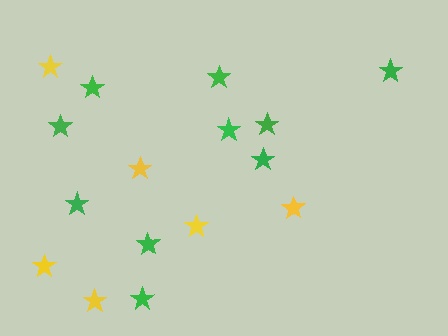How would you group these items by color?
There are 2 groups: one group of green stars (10) and one group of yellow stars (6).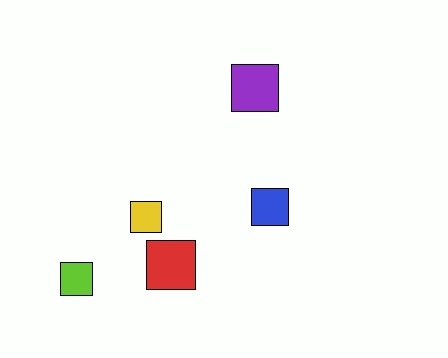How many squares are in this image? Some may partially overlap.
There are 5 squares.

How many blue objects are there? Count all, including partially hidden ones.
There is 1 blue object.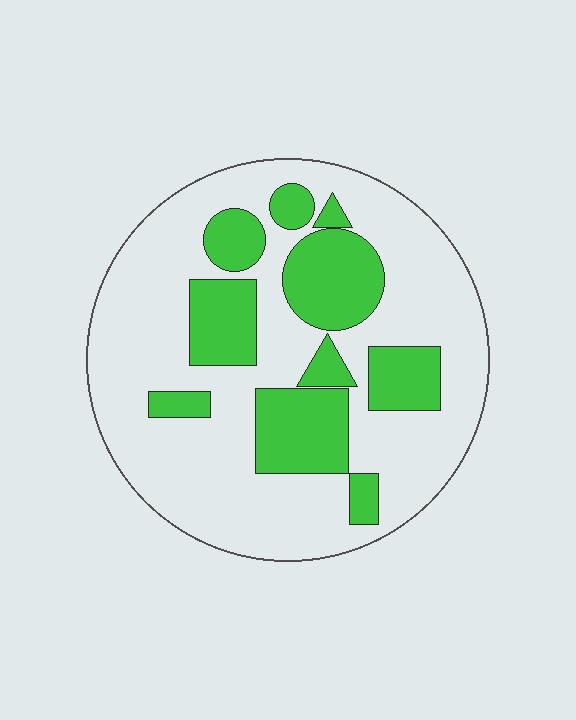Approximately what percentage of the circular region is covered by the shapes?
Approximately 30%.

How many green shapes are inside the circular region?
10.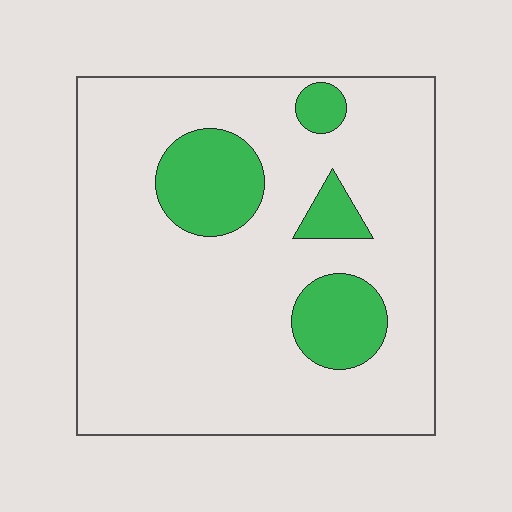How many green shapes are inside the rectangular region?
4.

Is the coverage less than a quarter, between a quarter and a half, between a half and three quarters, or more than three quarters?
Less than a quarter.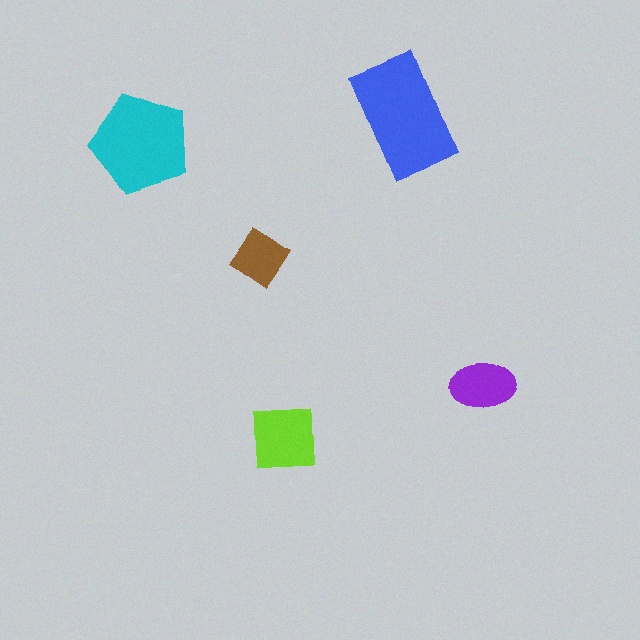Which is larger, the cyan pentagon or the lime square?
The cyan pentagon.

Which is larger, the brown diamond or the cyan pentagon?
The cyan pentagon.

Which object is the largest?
The blue rectangle.